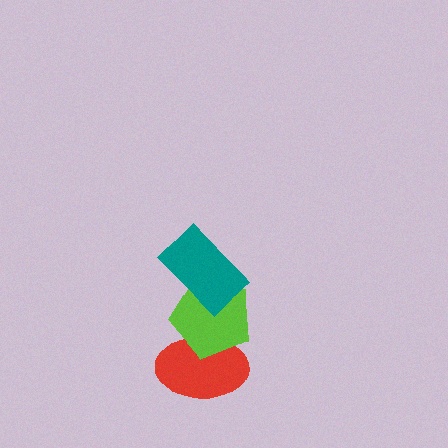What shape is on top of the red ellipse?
The lime pentagon is on top of the red ellipse.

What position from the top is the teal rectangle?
The teal rectangle is 1st from the top.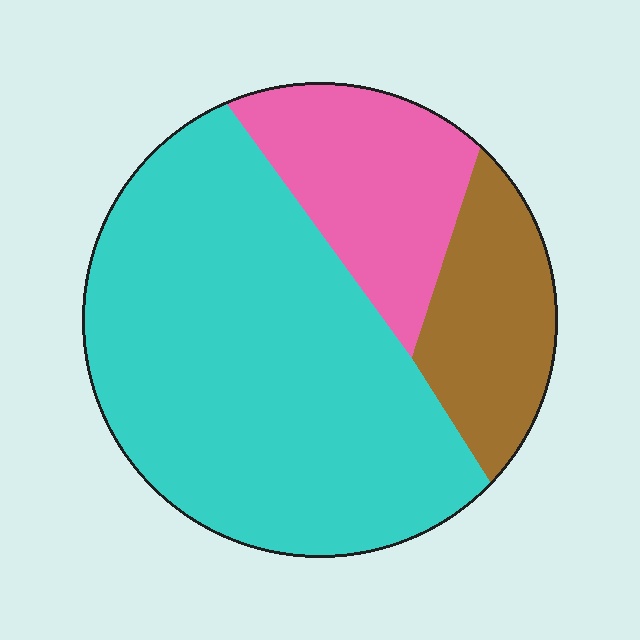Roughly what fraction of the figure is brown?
Brown takes up less than a quarter of the figure.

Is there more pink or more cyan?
Cyan.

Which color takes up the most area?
Cyan, at roughly 65%.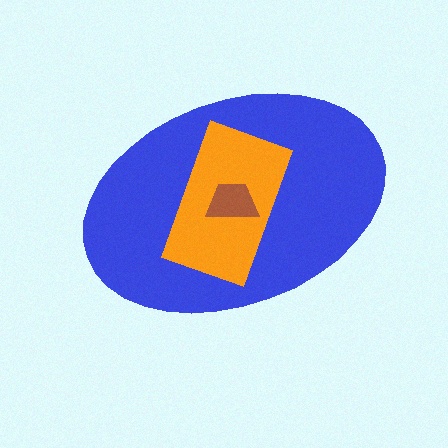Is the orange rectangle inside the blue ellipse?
Yes.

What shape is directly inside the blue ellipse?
The orange rectangle.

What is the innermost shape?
The brown trapezoid.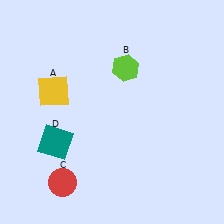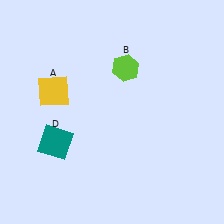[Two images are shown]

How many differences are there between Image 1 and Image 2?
There is 1 difference between the two images.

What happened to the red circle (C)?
The red circle (C) was removed in Image 2. It was in the bottom-left area of Image 1.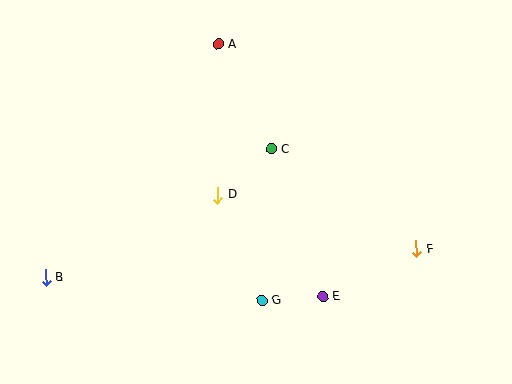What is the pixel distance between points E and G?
The distance between E and G is 61 pixels.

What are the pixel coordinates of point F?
Point F is at (416, 249).